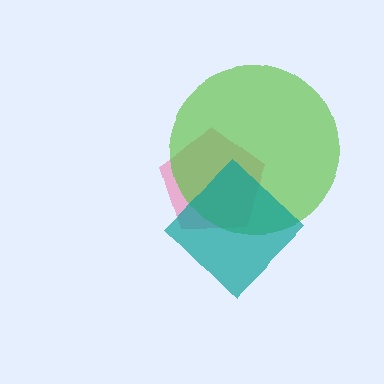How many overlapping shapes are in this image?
There are 3 overlapping shapes in the image.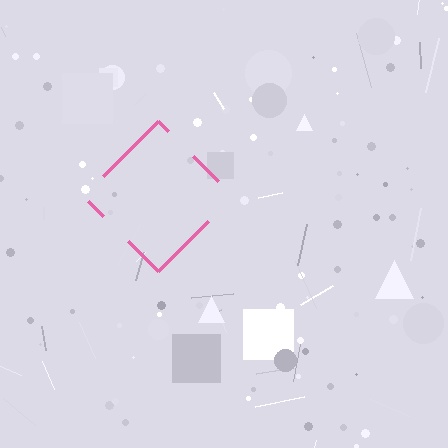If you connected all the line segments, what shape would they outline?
They would outline a diamond.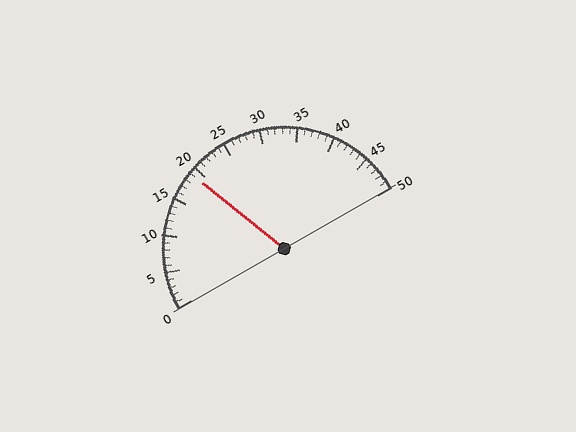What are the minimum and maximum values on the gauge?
The gauge ranges from 0 to 50.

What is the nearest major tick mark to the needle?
The nearest major tick mark is 20.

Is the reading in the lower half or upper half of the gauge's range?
The reading is in the lower half of the range (0 to 50).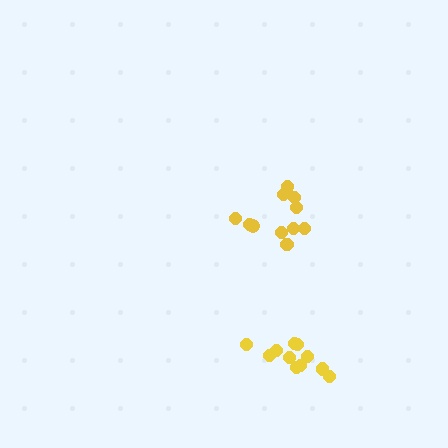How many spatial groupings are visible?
There are 2 spatial groupings.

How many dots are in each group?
Group 1: 11 dots, Group 2: 12 dots (23 total).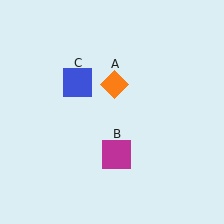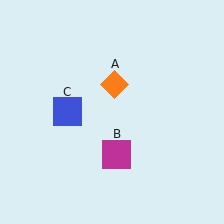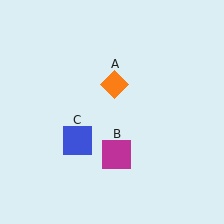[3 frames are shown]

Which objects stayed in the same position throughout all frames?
Orange diamond (object A) and magenta square (object B) remained stationary.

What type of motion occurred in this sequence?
The blue square (object C) rotated counterclockwise around the center of the scene.